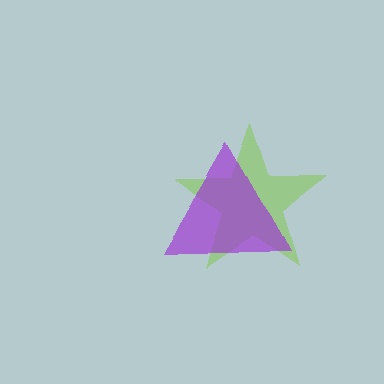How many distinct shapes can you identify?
There are 2 distinct shapes: a lime star, a purple triangle.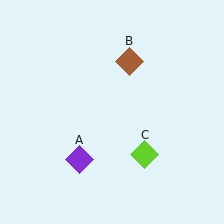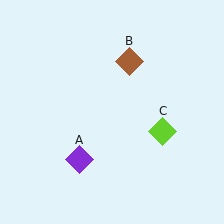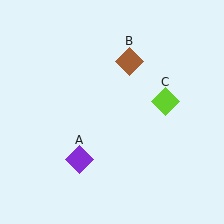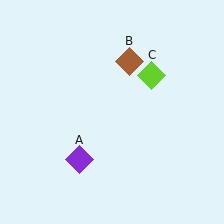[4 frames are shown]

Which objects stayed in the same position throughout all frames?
Purple diamond (object A) and brown diamond (object B) remained stationary.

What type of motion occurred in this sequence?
The lime diamond (object C) rotated counterclockwise around the center of the scene.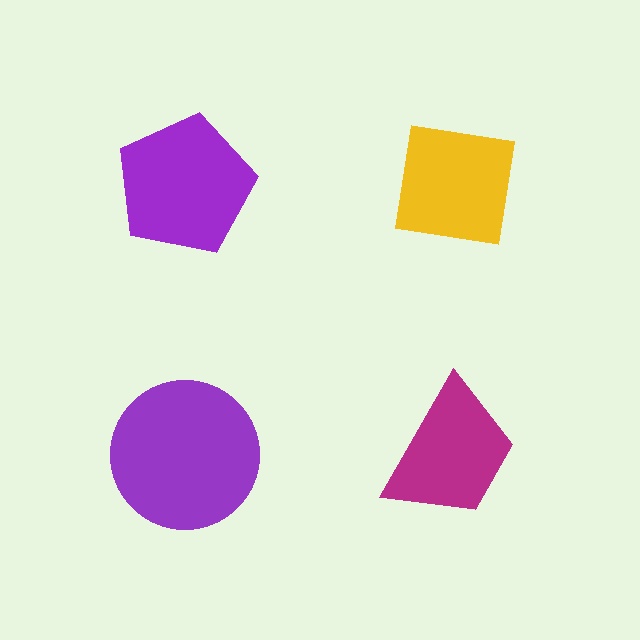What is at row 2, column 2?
A magenta trapezoid.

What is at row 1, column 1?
A purple pentagon.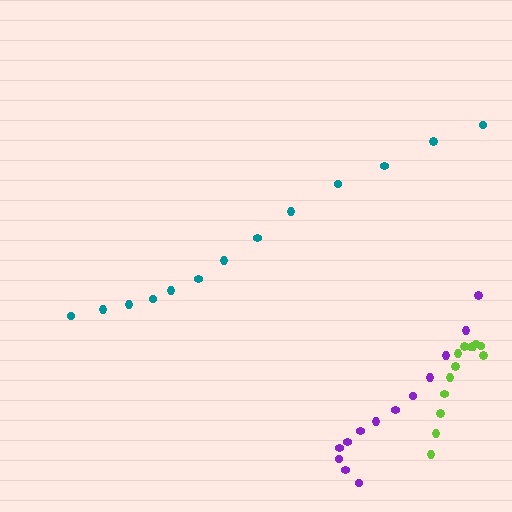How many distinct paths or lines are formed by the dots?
There are 3 distinct paths.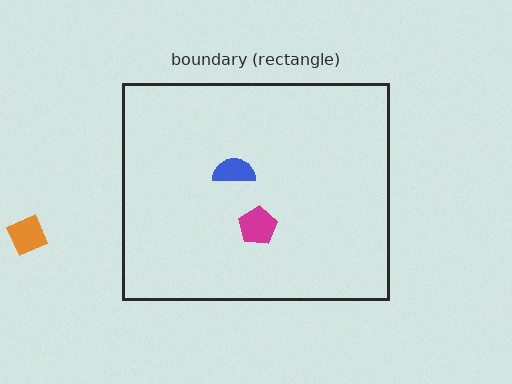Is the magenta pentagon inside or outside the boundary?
Inside.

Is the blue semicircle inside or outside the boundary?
Inside.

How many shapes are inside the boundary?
2 inside, 1 outside.